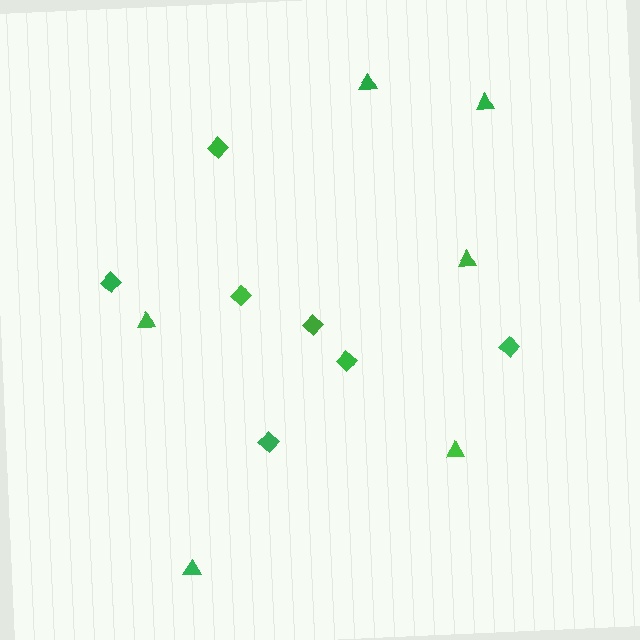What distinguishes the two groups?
There are 2 groups: one group of diamonds (7) and one group of triangles (6).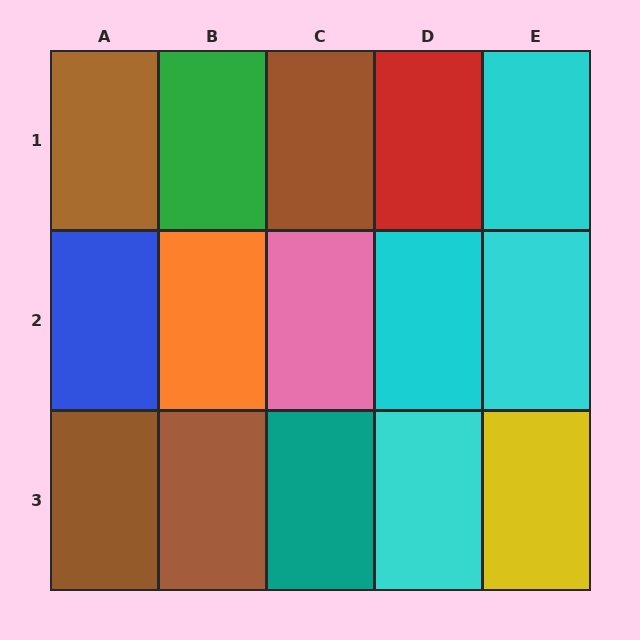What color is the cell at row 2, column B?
Orange.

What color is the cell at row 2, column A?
Blue.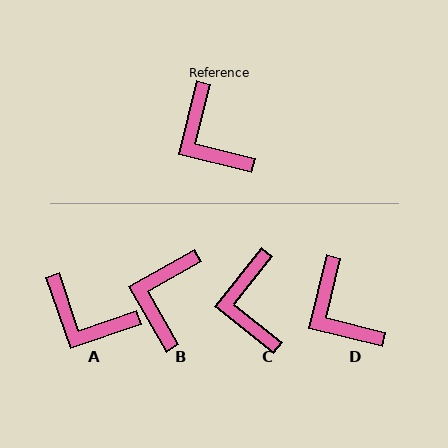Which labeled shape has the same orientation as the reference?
D.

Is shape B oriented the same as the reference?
No, it is off by about 47 degrees.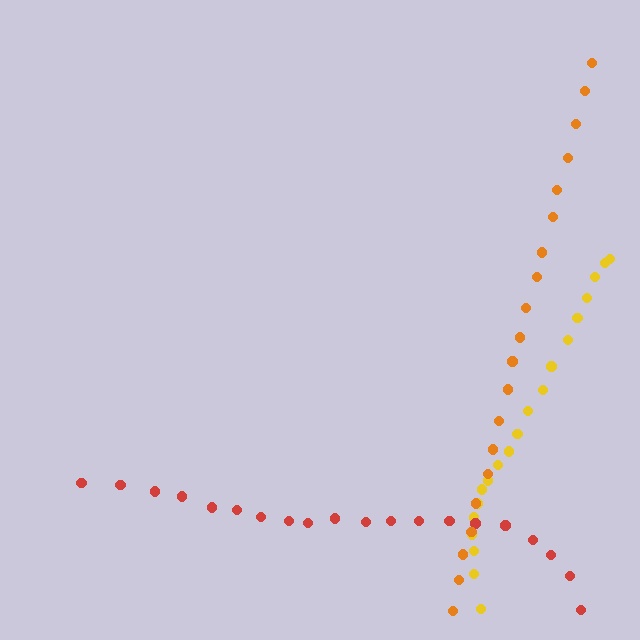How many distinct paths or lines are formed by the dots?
There are 3 distinct paths.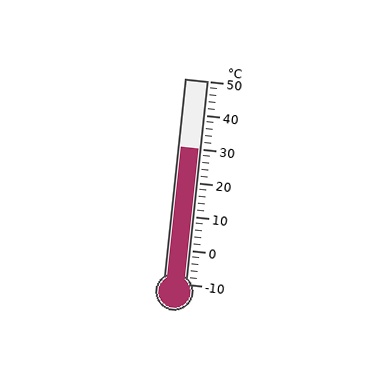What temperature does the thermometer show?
The thermometer shows approximately 30°C.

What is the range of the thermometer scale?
The thermometer scale ranges from -10°C to 50°C.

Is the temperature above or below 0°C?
The temperature is above 0°C.